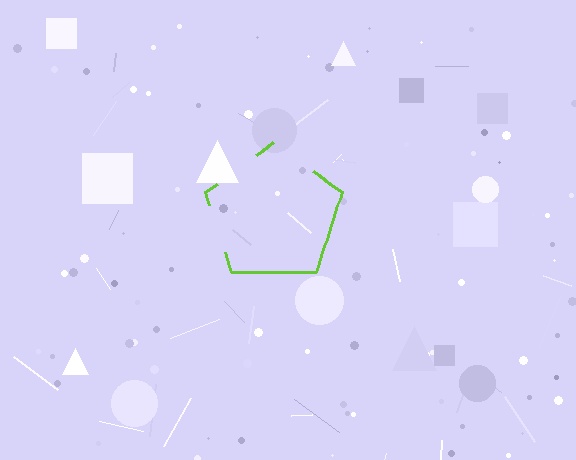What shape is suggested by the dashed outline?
The dashed outline suggests a pentagon.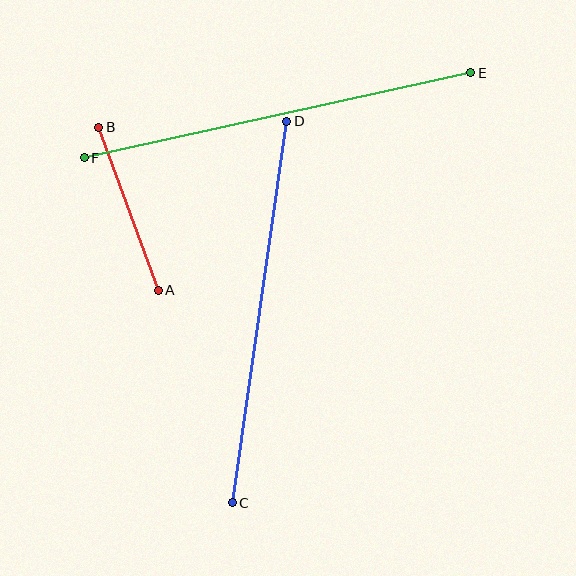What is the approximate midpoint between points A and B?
The midpoint is at approximately (129, 209) pixels.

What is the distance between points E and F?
The distance is approximately 396 pixels.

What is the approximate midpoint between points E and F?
The midpoint is at approximately (277, 115) pixels.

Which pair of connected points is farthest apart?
Points E and F are farthest apart.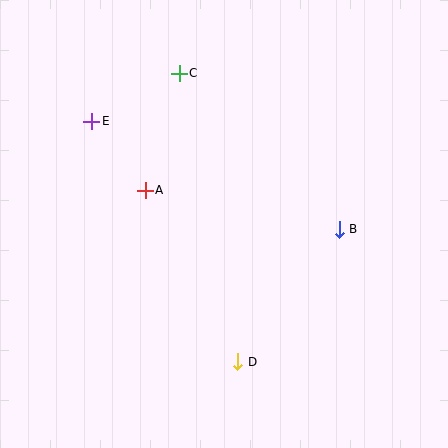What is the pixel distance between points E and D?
The distance between E and D is 281 pixels.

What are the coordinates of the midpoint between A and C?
The midpoint between A and C is at (162, 132).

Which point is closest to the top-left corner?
Point E is closest to the top-left corner.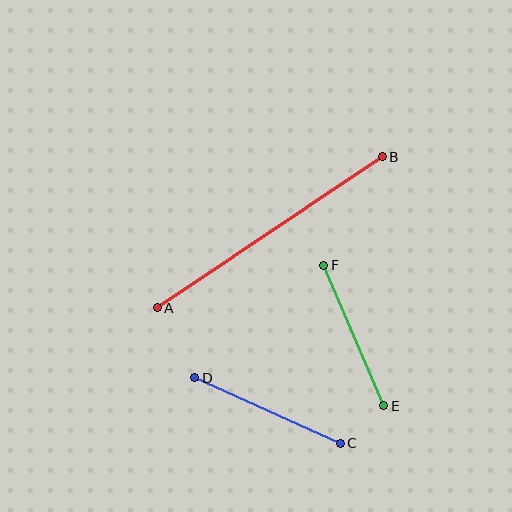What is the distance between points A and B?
The distance is approximately 271 pixels.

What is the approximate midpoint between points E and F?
The midpoint is at approximately (354, 335) pixels.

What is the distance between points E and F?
The distance is approximately 153 pixels.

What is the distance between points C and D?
The distance is approximately 160 pixels.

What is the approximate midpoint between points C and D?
The midpoint is at approximately (267, 410) pixels.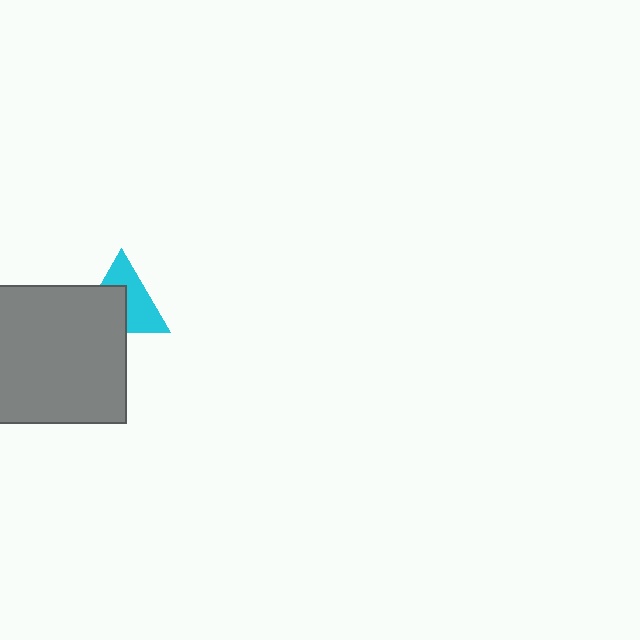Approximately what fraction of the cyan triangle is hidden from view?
Roughly 47% of the cyan triangle is hidden behind the gray square.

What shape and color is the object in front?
The object in front is a gray square.